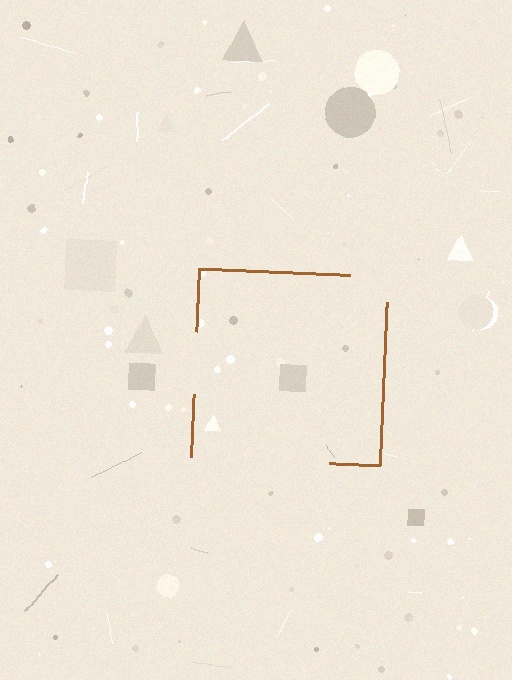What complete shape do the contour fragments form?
The contour fragments form a square.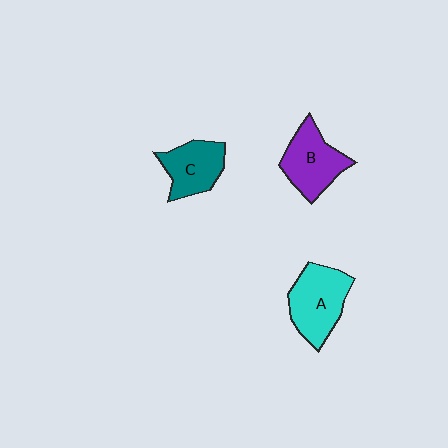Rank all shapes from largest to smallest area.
From largest to smallest: A (cyan), B (purple), C (teal).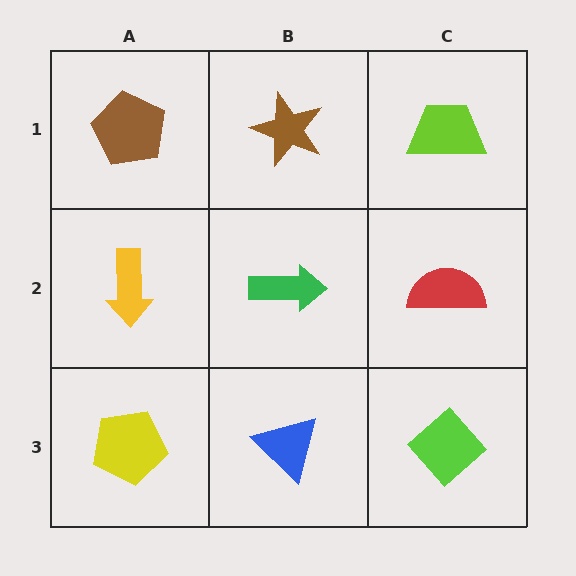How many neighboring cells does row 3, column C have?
2.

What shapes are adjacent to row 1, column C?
A red semicircle (row 2, column C), a brown star (row 1, column B).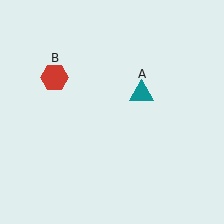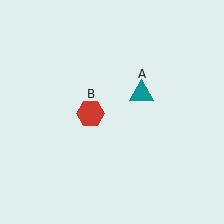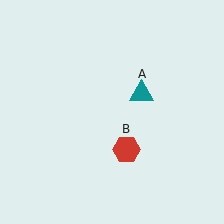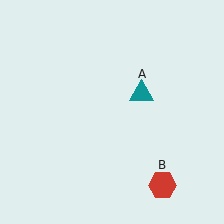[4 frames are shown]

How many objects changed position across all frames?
1 object changed position: red hexagon (object B).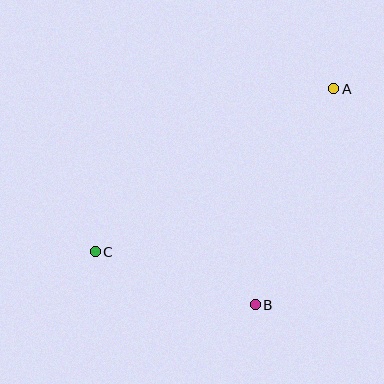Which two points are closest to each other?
Points B and C are closest to each other.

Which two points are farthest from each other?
Points A and C are farthest from each other.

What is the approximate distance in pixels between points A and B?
The distance between A and B is approximately 230 pixels.